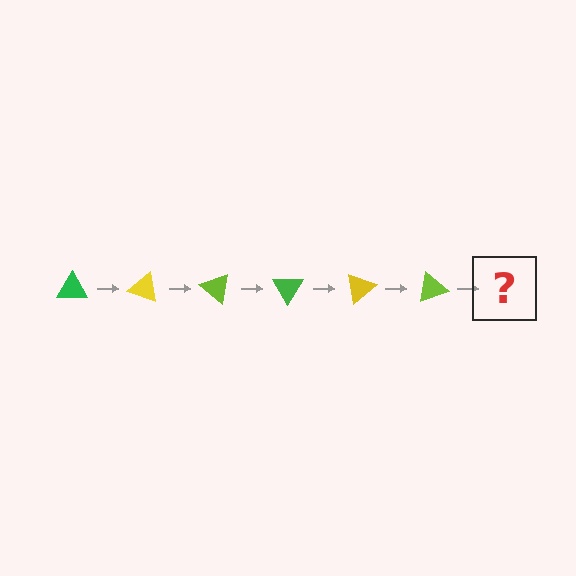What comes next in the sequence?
The next element should be a green triangle, rotated 120 degrees from the start.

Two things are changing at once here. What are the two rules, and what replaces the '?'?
The two rules are that it rotates 20 degrees each step and the color cycles through green, yellow, and lime. The '?' should be a green triangle, rotated 120 degrees from the start.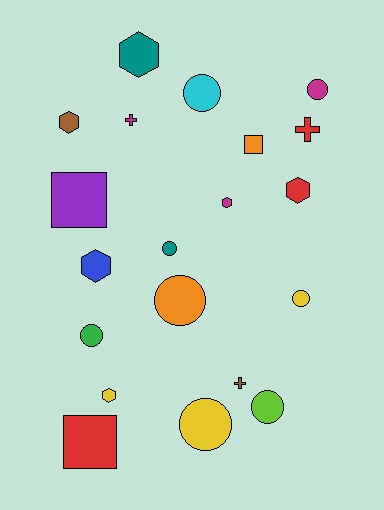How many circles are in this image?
There are 8 circles.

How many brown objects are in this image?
There are 2 brown objects.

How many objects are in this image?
There are 20 objects.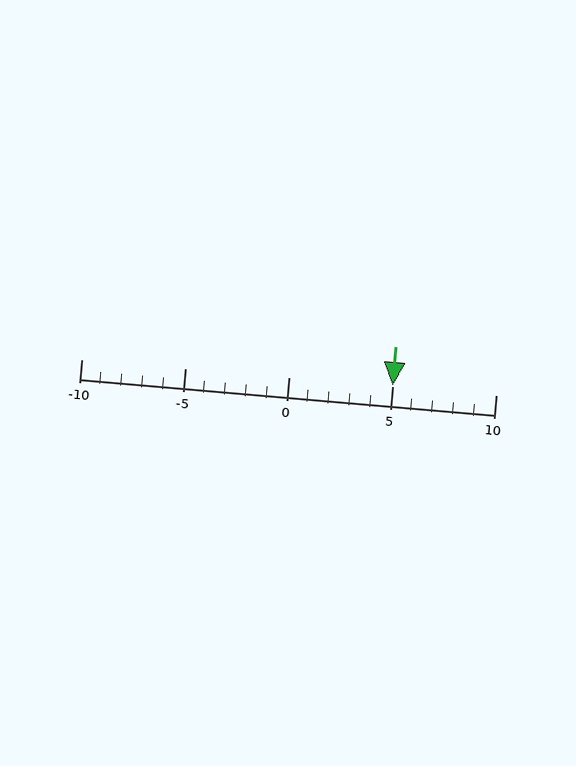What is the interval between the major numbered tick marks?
The major tick marks are spaced 5 units apart.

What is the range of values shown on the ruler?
The ruler shows values from -10 to 10.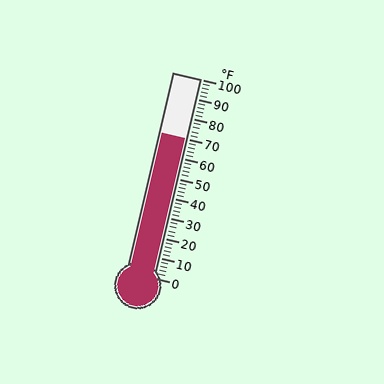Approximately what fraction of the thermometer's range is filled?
The thermometer is filled to approximately 70% of its range.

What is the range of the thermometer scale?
The thermometer scale ranges from 0°F to 100°F.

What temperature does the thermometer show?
The thermometer shows approximately 70°F.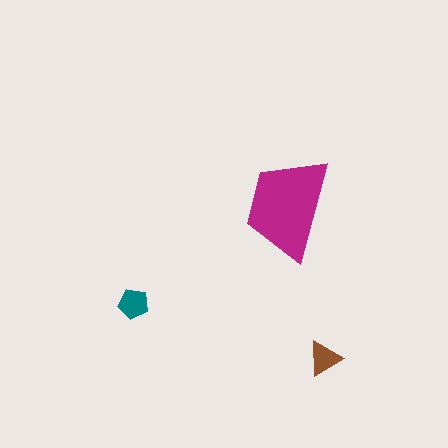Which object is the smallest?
The brown triangle.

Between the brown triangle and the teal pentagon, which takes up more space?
The teal pentagon.